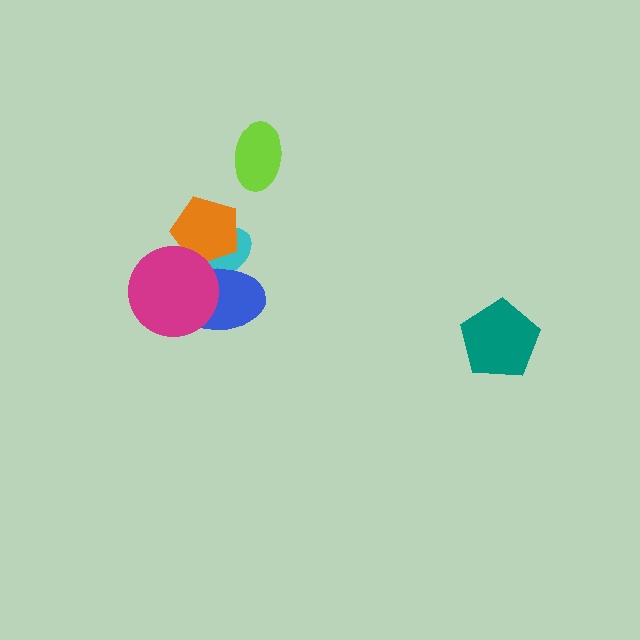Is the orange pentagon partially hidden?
Yes, it is partially covered by another shape.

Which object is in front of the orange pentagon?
The magenta circle is in front of the orange pentagon.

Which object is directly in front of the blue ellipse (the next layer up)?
The orange pentagon is directly in front of the blue ellipse.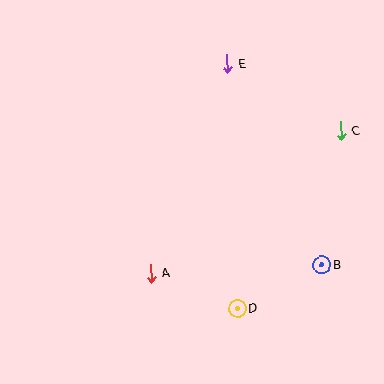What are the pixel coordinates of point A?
Point A is at (151, 274).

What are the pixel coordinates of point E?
Point E is at (227, 64).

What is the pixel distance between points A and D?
The distance between A and D is 94 pixels.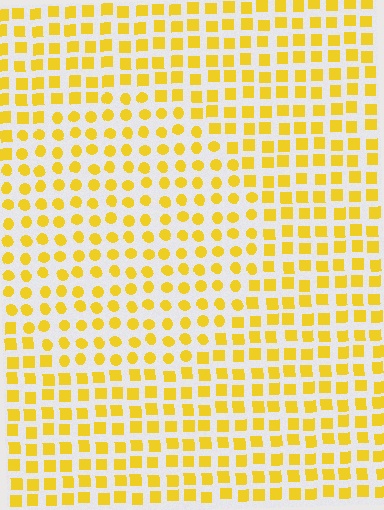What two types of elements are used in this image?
The image uses circles inside the circle region and squares outside it.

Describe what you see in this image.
The image is filled with small yellow elements arranged in a uniform grid. A circle-shaped region contains circles, while the surrounding area contains squares. The boundary is defined purely by the change in element shape.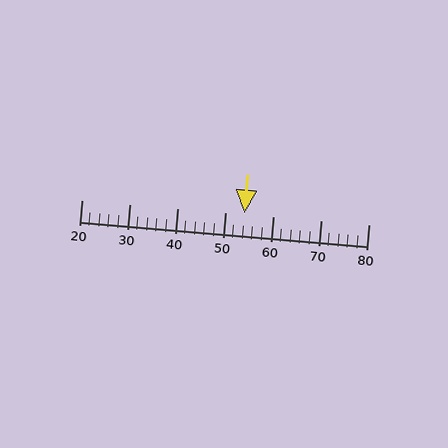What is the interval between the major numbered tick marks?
The major tick marks are spaced 10 units apart.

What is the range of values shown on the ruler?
The ruler shows values from 20 to 80.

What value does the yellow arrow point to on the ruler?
The yellow arrow points to approximately 54.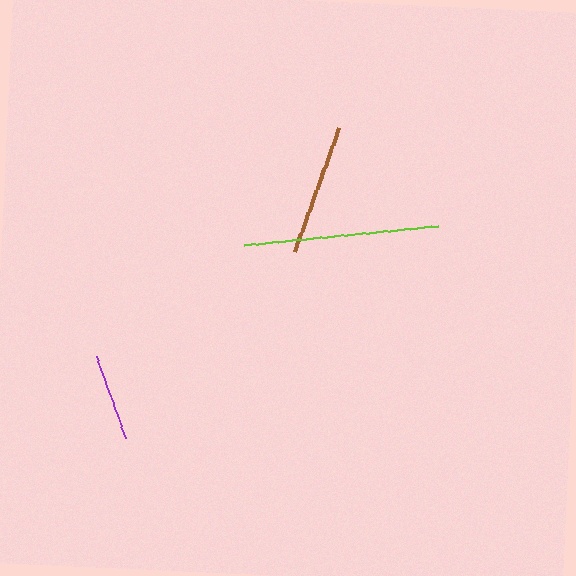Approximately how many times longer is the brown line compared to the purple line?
The brown line is approximately 1.5 times the length of the purple line.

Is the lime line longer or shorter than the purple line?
The lime line is longer than the purple line.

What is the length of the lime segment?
The lime segment is approximately 195 pixels long.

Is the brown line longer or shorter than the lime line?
The lime line is longer than the brown line.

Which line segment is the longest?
The lime line is the longest at approximately 195 pixels.